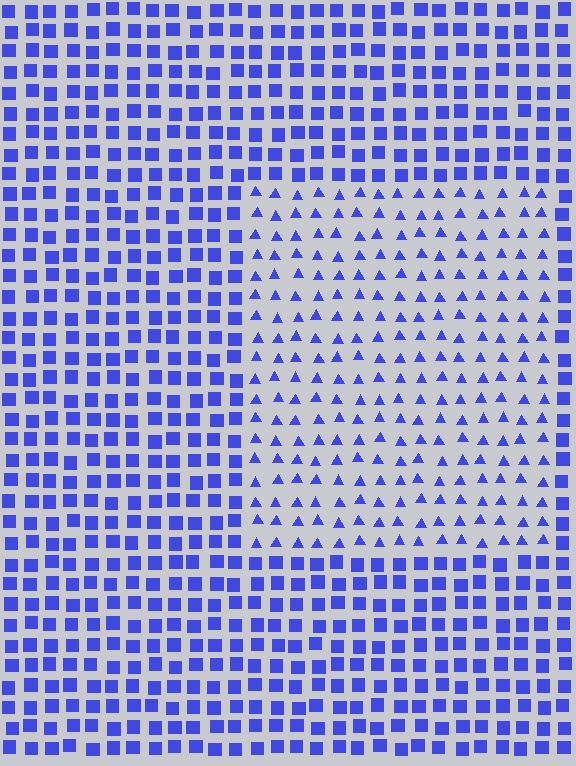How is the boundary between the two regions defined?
The boundary is defined by a change in element shape: triangles inside vs. squares outside. All elements share the same color and spacing.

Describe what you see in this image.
The image is filled with small blue elements arranged in a uniform grid. A rectangle-shaped region contains triangles, while the surrounding area contains squares. The boundary is defined purely by the change in element shape.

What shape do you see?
I see a rectangle.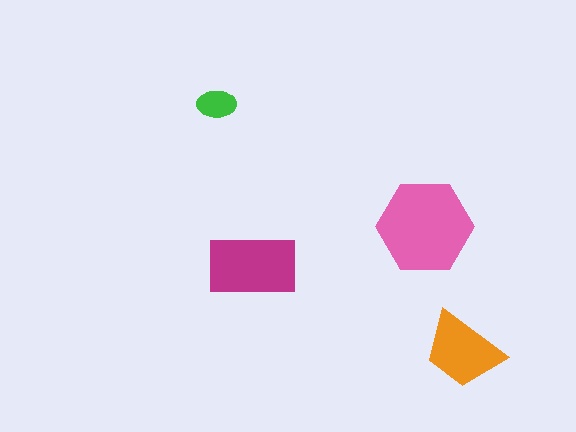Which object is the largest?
The pink hexagon.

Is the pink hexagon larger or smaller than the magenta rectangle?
Larger.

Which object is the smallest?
The green ellipse.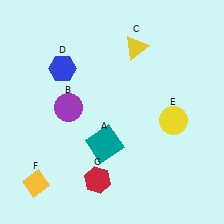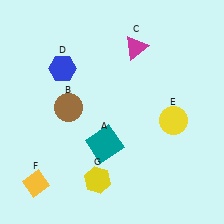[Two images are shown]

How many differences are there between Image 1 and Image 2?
There are 3 differences between the two images.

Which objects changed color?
B changed from purple to brown. C changed from yellow to magenta. G changed from red to yellow.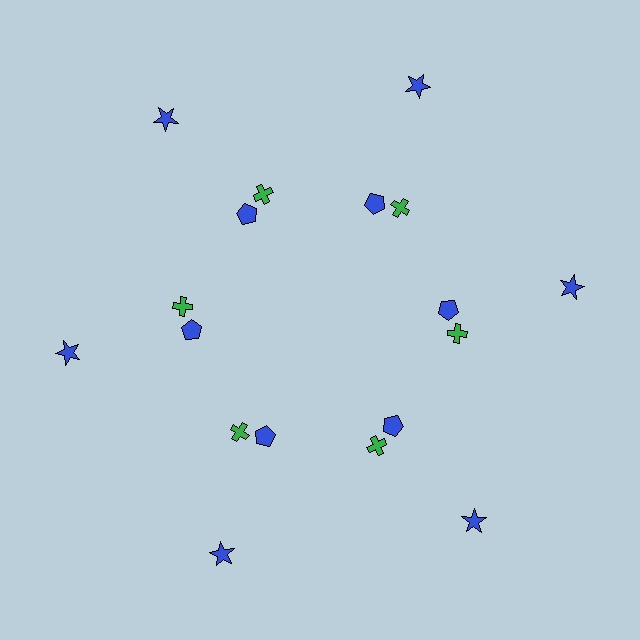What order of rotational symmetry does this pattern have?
This pattern has 6-fold rotational symmetry.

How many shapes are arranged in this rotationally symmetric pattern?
There are 18 shapes, arranged in 6 groups of 3.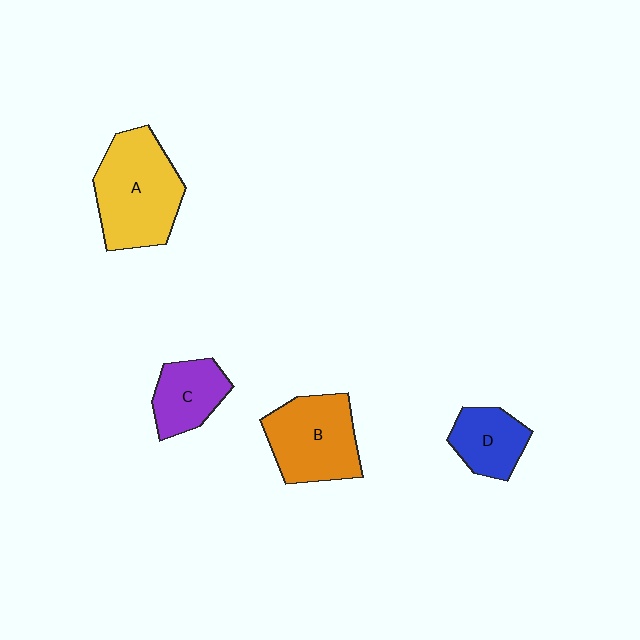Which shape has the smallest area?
Shape D (blue).